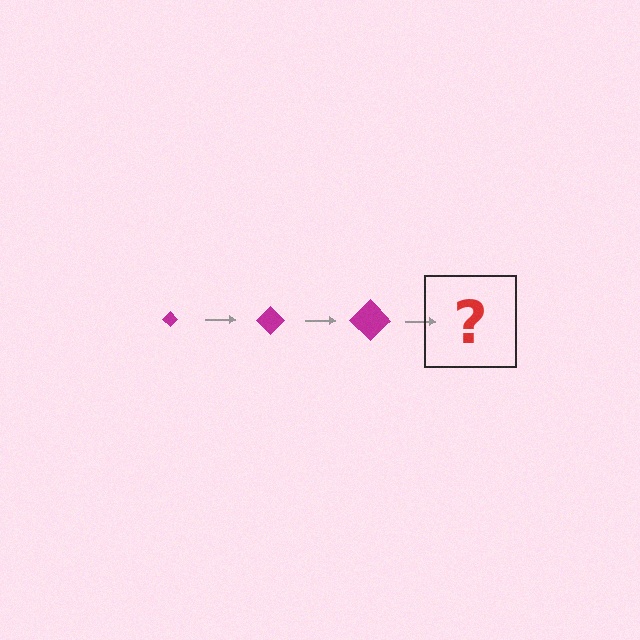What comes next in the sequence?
The next element should be a magenta diamond, larger than the previous one.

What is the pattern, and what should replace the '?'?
The pattern is that the diamond gets progressively larger each step. The '?' should be a magenta diamond, larger than the previous one.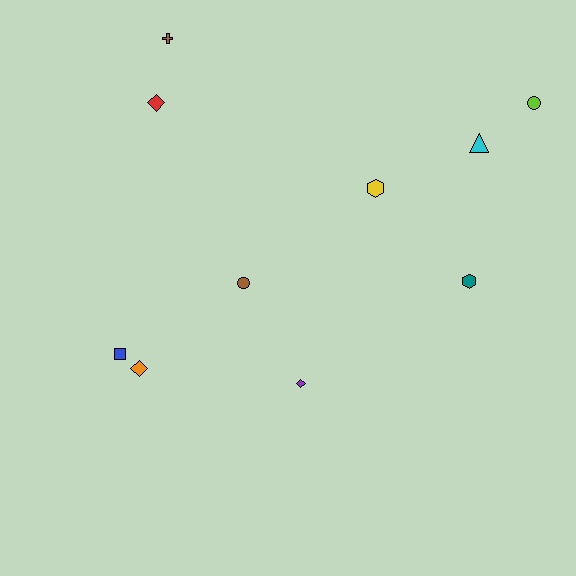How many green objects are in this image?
There are no green objects.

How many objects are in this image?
There are 10 objects.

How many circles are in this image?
There are 2 circles.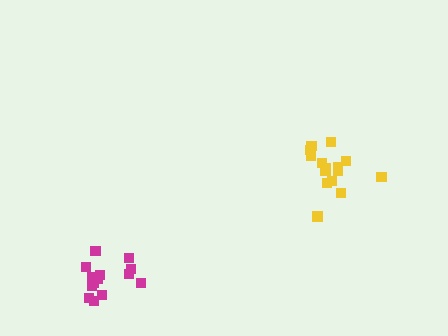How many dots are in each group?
Group 1: 15 dots, Group 2: 15 dots (30 total).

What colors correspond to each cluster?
The clusters are colored: magenta, yellow.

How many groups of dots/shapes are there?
There are 2 groups.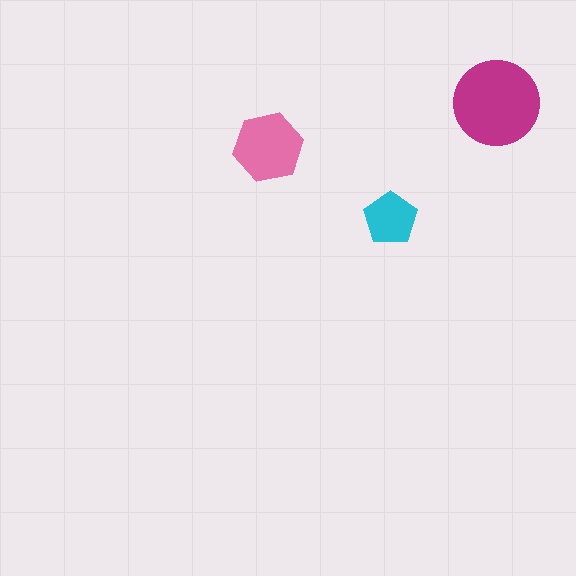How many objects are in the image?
There are 3 objects in the image.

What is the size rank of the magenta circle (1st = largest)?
1st.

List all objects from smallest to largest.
The cyan pentagon, the pink hexagon, the magenta circle.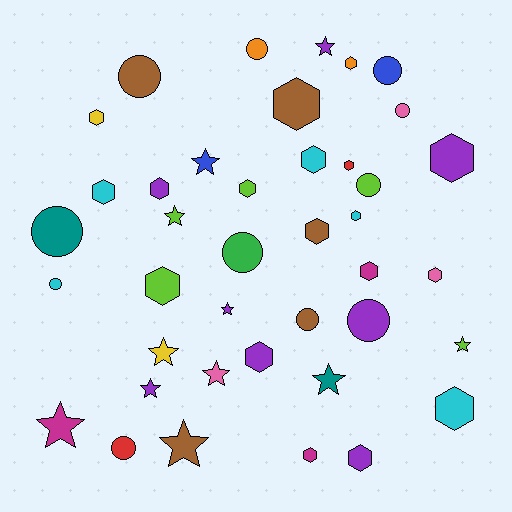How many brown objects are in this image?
There are 5 brown objects.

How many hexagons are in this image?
There are 18 hexagons.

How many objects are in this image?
There are 40 objects.